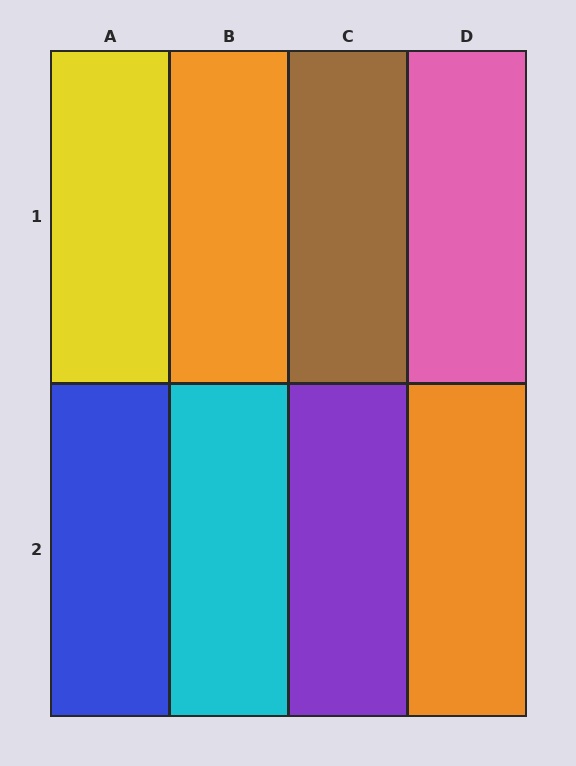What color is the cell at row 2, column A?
Blue.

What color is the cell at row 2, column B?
Cyan.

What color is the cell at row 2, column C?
Purple.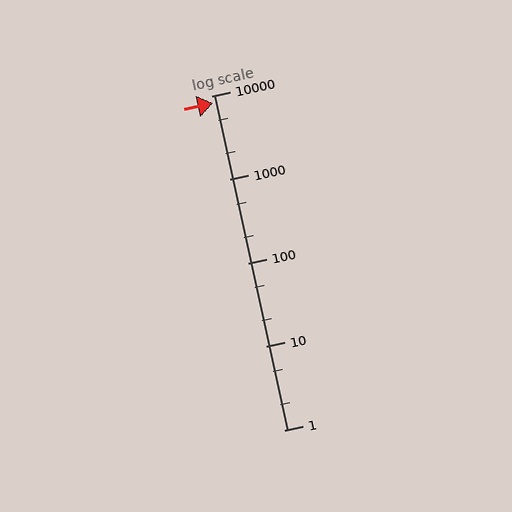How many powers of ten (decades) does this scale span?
The scale spans 4 decades, from 1 to 10000.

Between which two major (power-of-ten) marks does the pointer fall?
The pointer is between 1000 and 10000.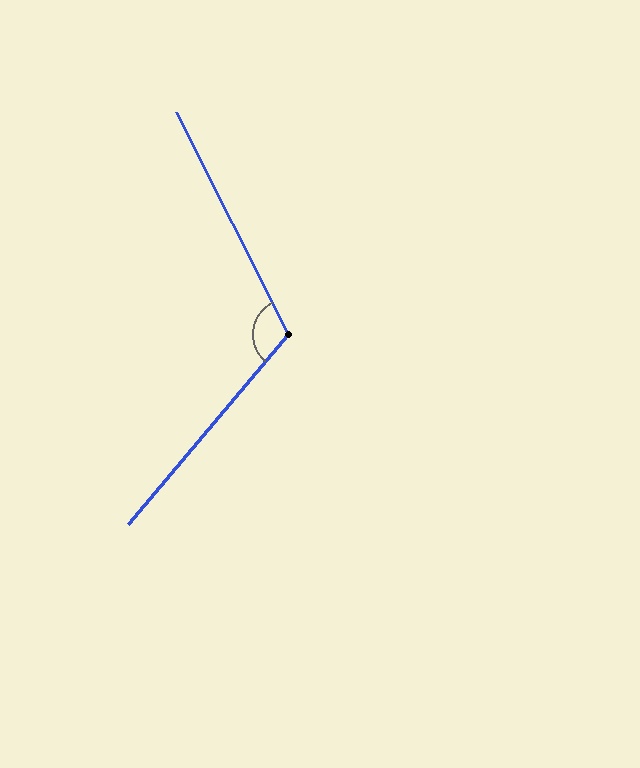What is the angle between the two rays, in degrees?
Approximately 113 degrees.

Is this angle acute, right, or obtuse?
It is obtuse.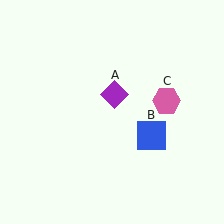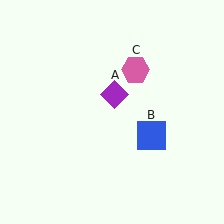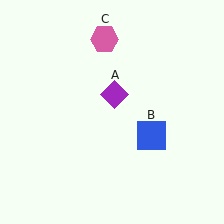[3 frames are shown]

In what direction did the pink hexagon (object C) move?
The pink hexagon (object C) moved up and to the left.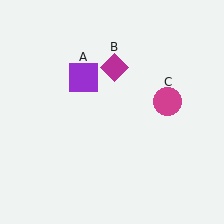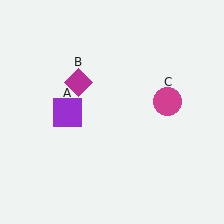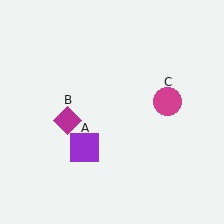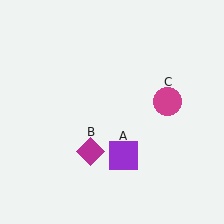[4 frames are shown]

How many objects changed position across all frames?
2 objects changed position: purple square (object A), magenta diamond (object B).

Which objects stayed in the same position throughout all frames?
Magenta circle (object C) remained stationary.